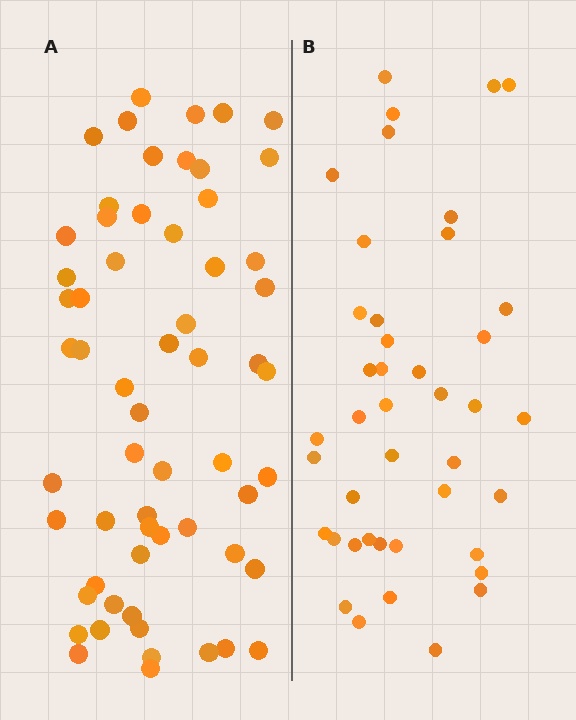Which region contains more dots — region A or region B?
Region A (the left region) has more dots.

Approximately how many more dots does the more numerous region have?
Region A has approximately 20 more dots than region B.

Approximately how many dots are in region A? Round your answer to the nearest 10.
About 60 dots.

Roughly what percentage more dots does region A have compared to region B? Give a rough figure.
About 45% more.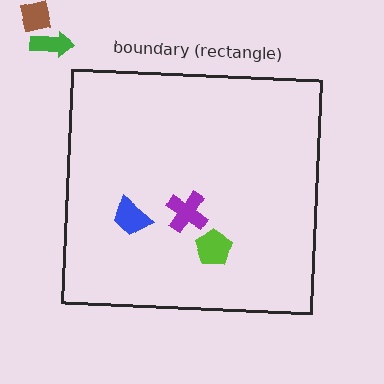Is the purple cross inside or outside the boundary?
Inside.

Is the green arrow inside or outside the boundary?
Outside.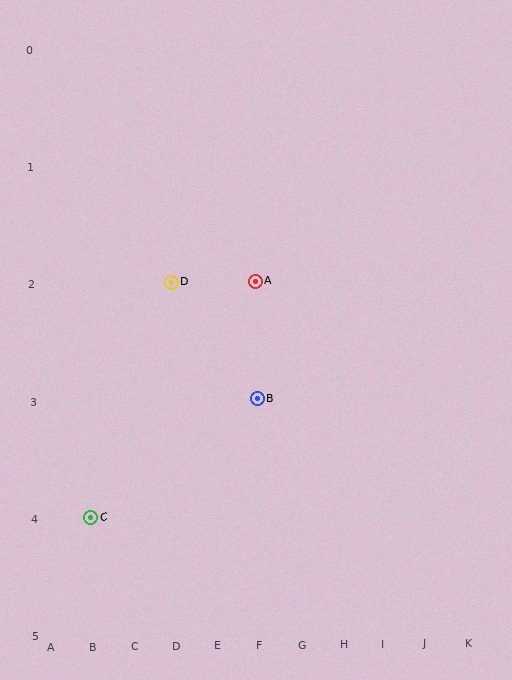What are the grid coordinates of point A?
Point A is at grid coordinates (F, 2).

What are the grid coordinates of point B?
Point B is at grid coordinates (F, 3).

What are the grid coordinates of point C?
Point C is at grid coordinates (B, 4).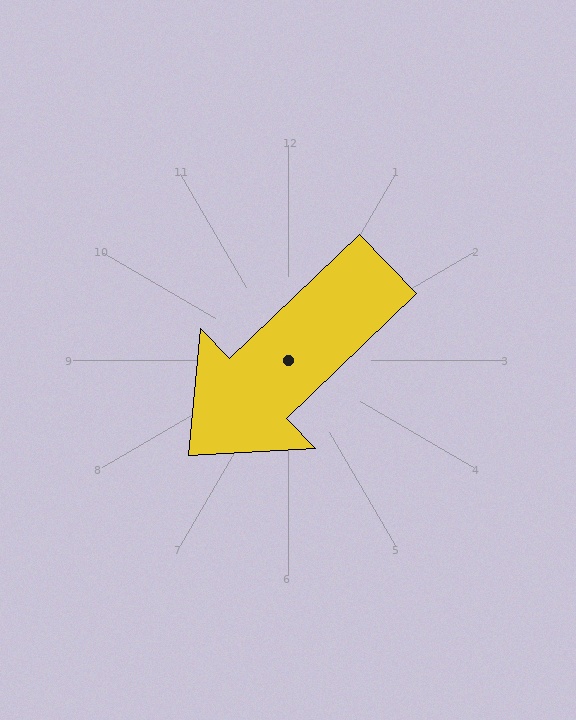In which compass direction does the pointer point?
Southwest.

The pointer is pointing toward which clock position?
Roughly 8 o'clock.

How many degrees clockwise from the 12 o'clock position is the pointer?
Approximately 226 degrees.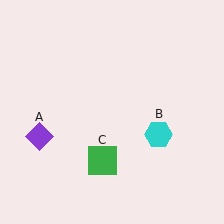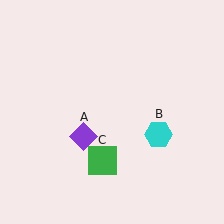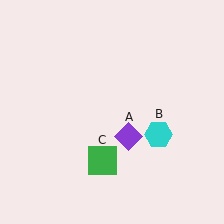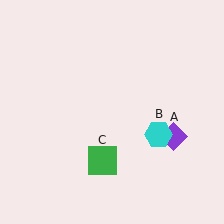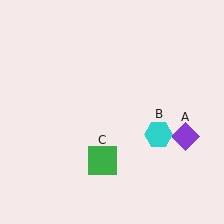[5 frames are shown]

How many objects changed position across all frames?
1 object changed position: purple diamond (object A).